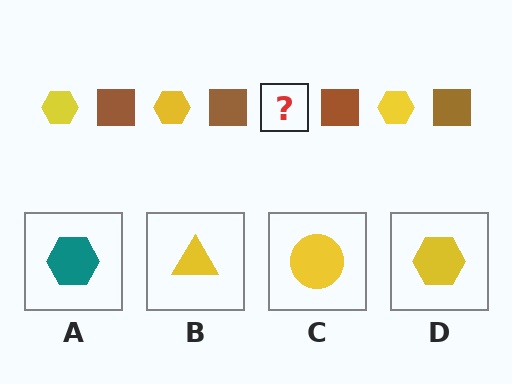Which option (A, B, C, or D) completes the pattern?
D.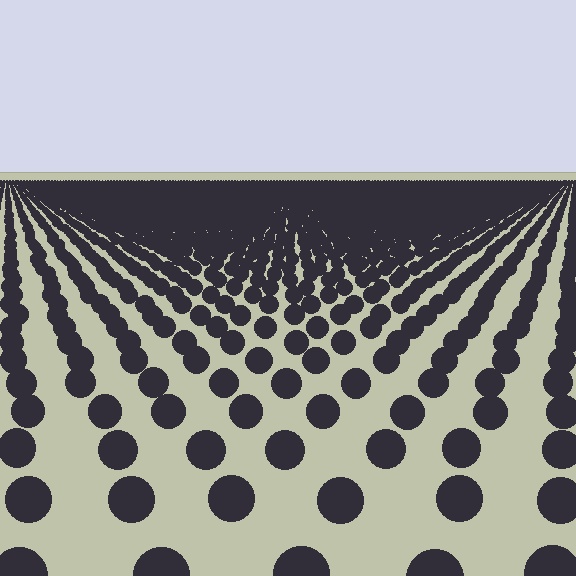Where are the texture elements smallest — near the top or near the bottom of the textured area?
Near the top.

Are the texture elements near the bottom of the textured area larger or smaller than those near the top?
Larger. Near the bottom, elements are closer to the viewer and appear at a bigger on-screen size.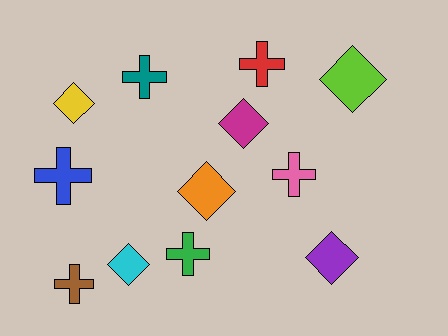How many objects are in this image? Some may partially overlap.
There are 12 objects.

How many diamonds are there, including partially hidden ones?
There are 6 diamonds.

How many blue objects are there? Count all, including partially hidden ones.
There is 1 blue object.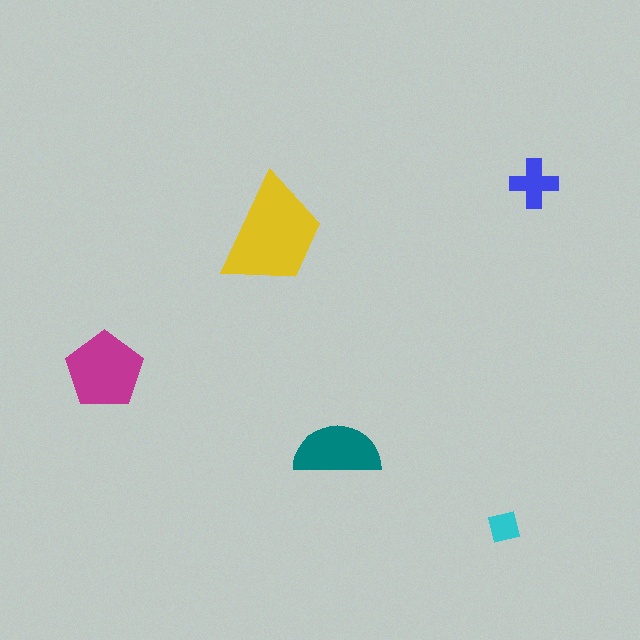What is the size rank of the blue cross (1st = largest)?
4th.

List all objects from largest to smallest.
The yellow trapezoid, the magenta pentagon, the teal semicircle, the blue cross, the cyan square.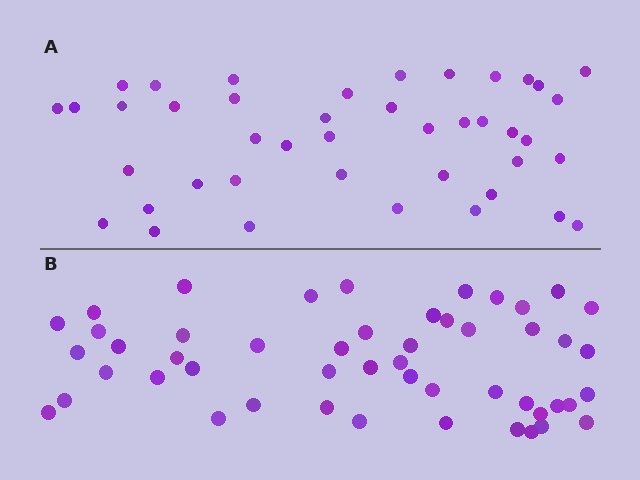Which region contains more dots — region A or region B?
Region B (the bottom region) has more dots.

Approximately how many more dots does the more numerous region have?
Region B has roughly 8 or so more dots than region A.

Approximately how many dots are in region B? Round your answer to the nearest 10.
About 50 dots.